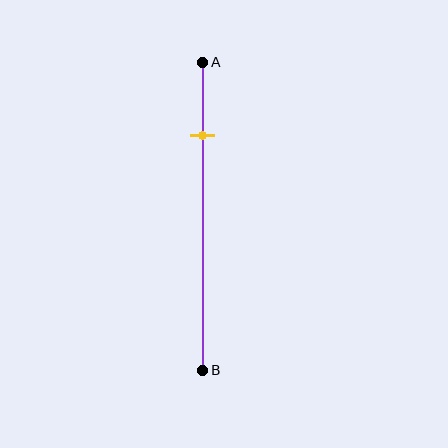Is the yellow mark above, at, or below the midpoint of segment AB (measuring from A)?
The yellow mark is above the midpoint of segment AB.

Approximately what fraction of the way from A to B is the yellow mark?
The yellow mark is approximately 25% of the way from A to B.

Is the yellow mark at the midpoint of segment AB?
No, the mark is at about 25% from A, not at the 50% midpoint.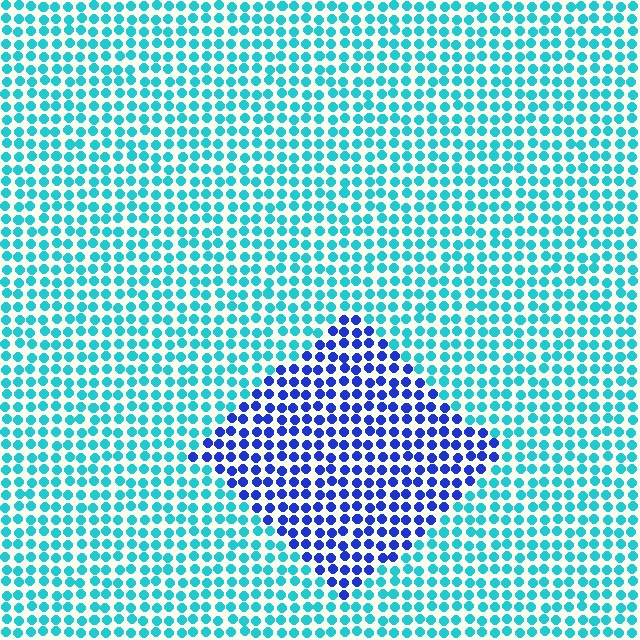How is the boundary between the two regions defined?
The boundary is defined purely by a slight shift in hue (about 52 degrees). Spacing, size, and orientation are identical on both sides.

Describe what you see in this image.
The image is filled with small cyan elements in a uniform arrangement. A diamond-shaped region is visible where the elements are tinted to a slightly different hue, forming a subtle color boundary.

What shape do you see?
I see a diamond.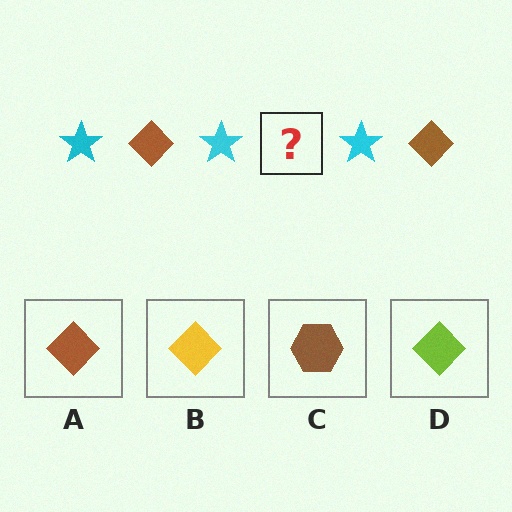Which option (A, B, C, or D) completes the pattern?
A.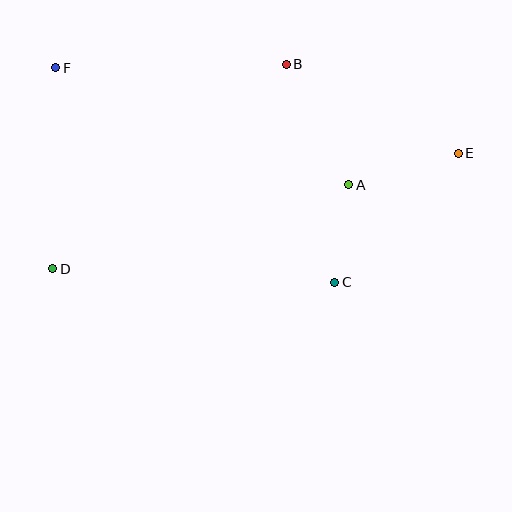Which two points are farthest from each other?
Points D and E are farthest from each other.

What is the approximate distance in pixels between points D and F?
The distance between D and F is approximately 201 pixels.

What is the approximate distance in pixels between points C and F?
The distance between C and F is approximately 352 pixels.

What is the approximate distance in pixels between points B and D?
The distance between B and D is approximately 311 pixels.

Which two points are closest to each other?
Points A and C are closest to each other.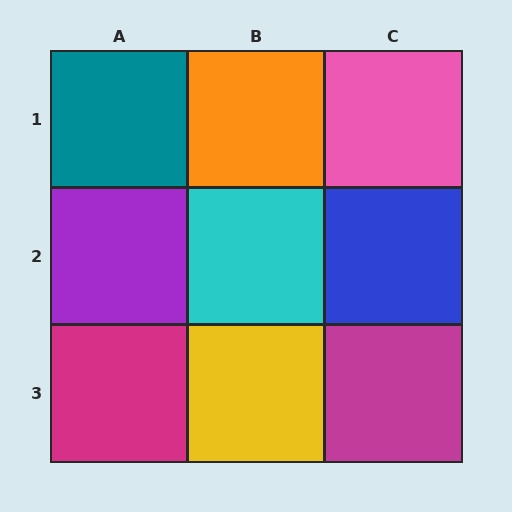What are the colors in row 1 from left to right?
Teal, orange, pink.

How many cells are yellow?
1 cell is yellow.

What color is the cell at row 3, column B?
Yellow.